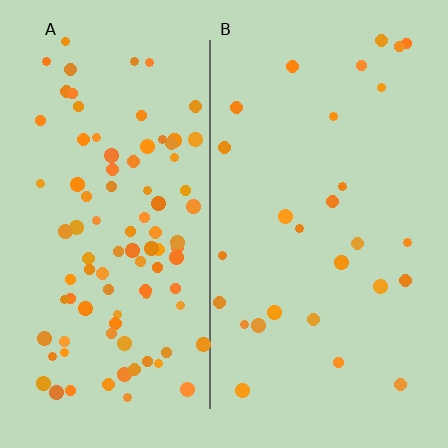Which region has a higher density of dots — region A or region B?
A (the left).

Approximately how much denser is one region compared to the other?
Approximately 3.3× — region A over region B.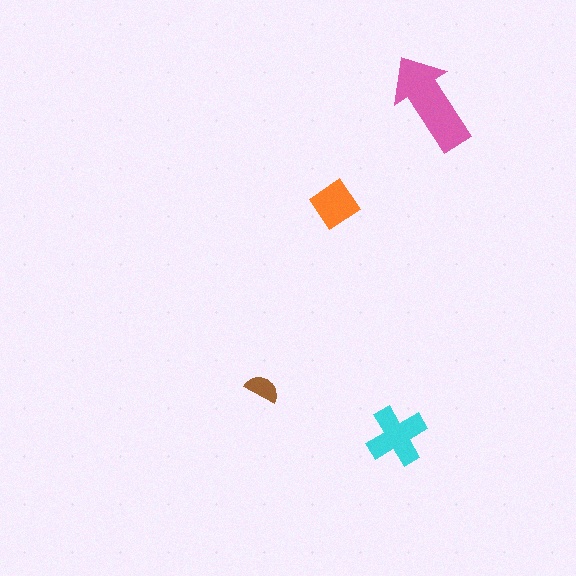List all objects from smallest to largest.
The brown semicircle, the orange diamond, the cyan cross, the pink arrow.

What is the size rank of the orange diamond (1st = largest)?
3rd.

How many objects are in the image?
There are 4 objects in the image.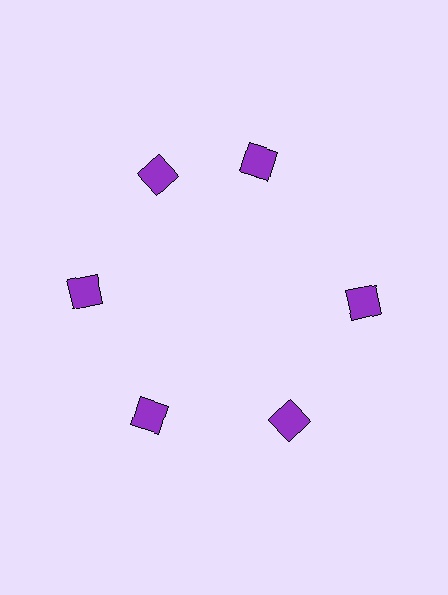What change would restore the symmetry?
The symmetry would be restored by rotating it back into even spacing with its neighbors so that all 6 squares sit at equal angles and equal distance from the center.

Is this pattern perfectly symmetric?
No. The 6 purple squares are arranged in a ring, but one element near the 1 o'clock position is rotated out of alignment along the ring, breaking the 6-fold rotational symmetry.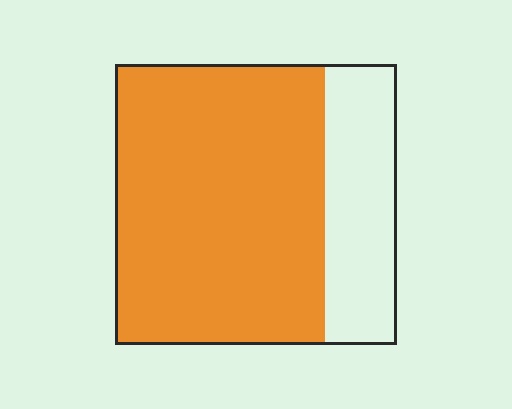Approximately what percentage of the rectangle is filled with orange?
Approximately 75%.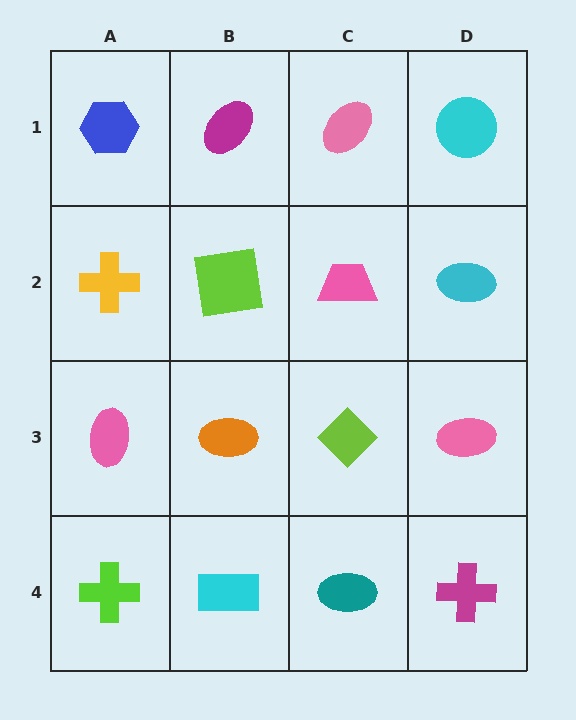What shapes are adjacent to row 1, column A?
A yellow cross (row 2, column A), a magenta ellipse (row 1, column B).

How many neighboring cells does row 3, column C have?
4.